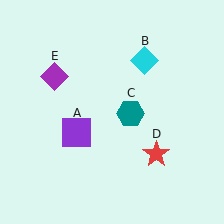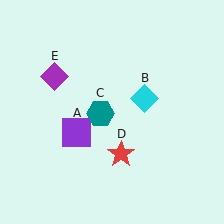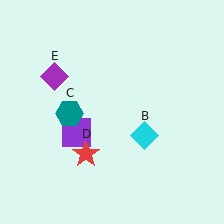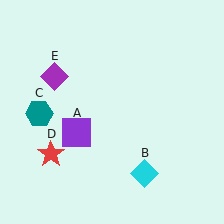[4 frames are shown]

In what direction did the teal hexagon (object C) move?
The teal hexagon (object C) moved left.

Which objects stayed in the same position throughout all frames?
Purple square (object A) and purple diamond (object E) remained stationary.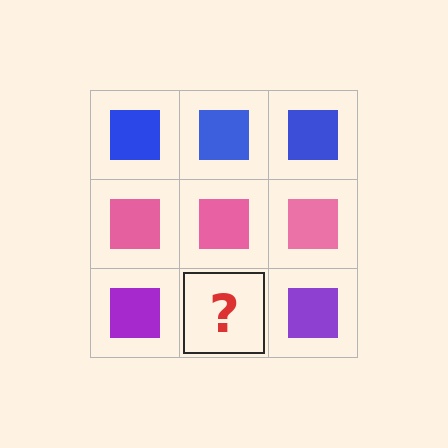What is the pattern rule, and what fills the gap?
The rule is that each row has a consistent color. The gap should be filled with a purple square.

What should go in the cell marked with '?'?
The missing cell should contain a purple square.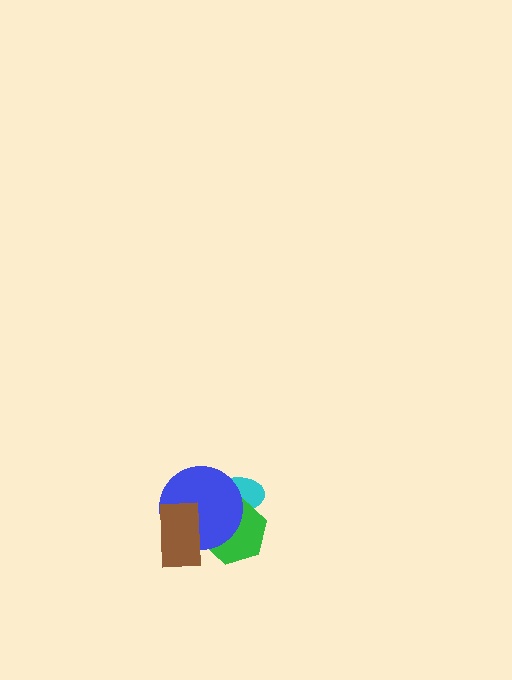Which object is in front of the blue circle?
The brown rectangle is in front of the blue circle.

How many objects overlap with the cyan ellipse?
2 objects overlap with the cyan ellipse.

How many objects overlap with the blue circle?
3 objects overlap with the blue circle.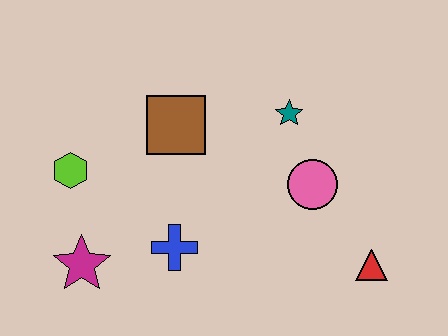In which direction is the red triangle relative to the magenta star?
The red triangle is to the right of the magenta star.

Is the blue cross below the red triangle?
No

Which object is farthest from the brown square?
The red triangle is farthest from the brown square.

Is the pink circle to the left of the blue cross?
No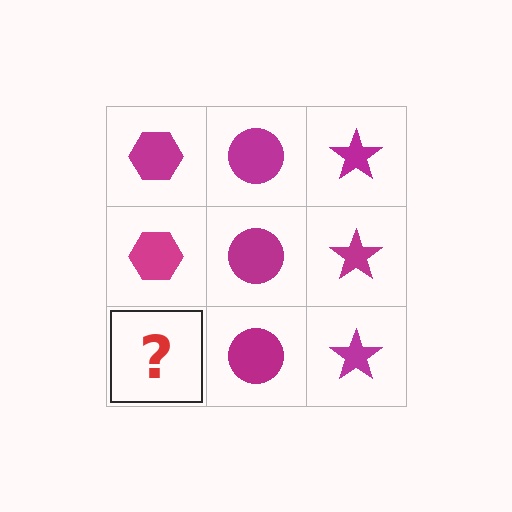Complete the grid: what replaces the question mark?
The question mark should be replaced with a magenta hexagon.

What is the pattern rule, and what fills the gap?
The rule is that each column has a consistent shape. The gap should be filled with a magenta hexagon.